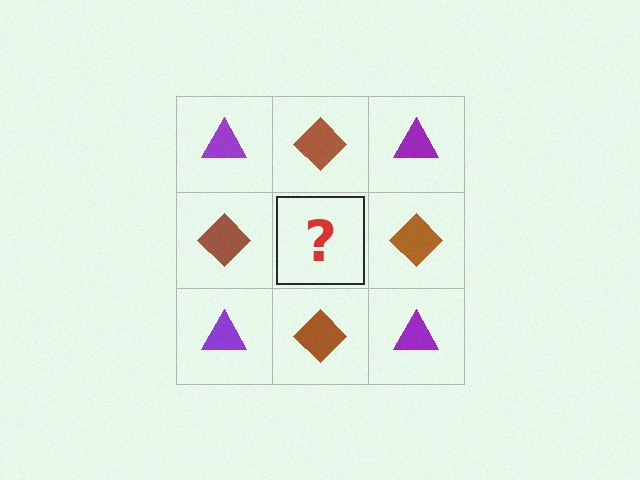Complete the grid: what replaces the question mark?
The question mark should be replaced with a purple triangle.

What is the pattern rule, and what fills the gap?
The rule is that it alternates purple triangle and brown diamond in a checkerboard pattern. The gap should be filled with a purple triangle.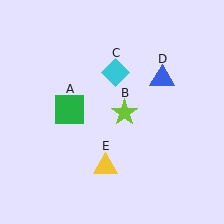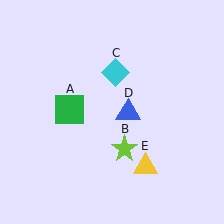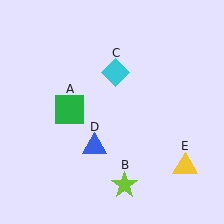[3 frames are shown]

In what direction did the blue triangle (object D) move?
The blue triangle (object D) moved down and to the left.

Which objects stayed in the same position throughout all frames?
Green square (object A) and cyan diamond (object C) remained stationary.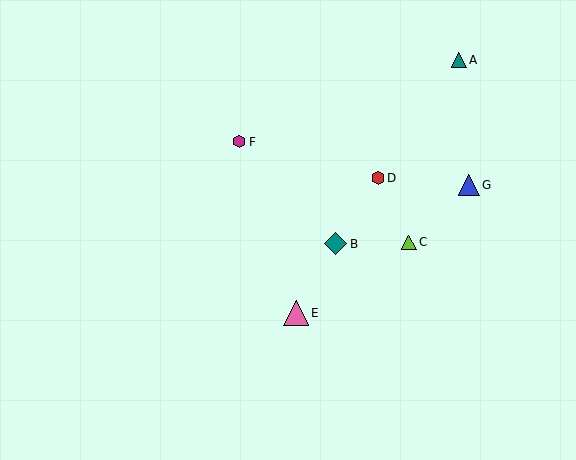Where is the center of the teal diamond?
The center of the teal diamond is at (336, 244).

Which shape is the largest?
The pink triangle (labeled E) is the largest.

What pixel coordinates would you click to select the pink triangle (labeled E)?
Click at (296, 313) to select the pink triangle E.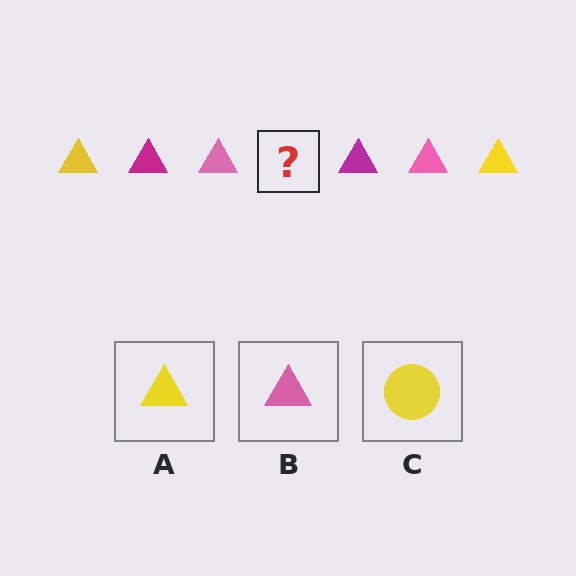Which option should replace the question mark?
Option A.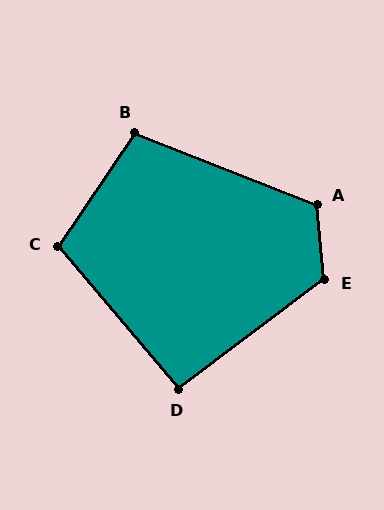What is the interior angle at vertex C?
Approximately 106 degrees (obtuse).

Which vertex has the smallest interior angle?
D, at approximately 94 degrees.